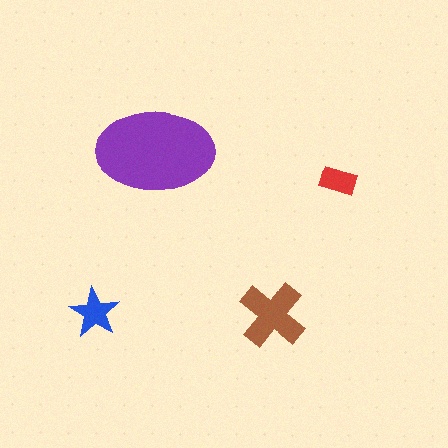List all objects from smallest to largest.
The red rectangle, the blue star, the brown cross, the purple ellipse.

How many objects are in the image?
There are 4 objects in the image.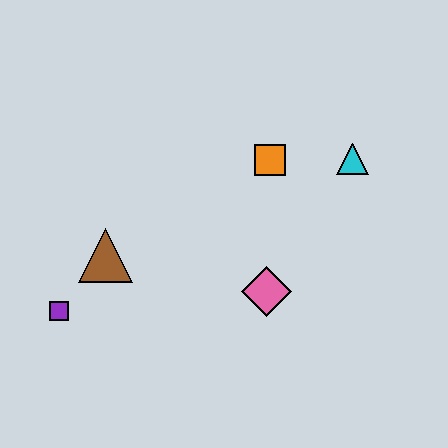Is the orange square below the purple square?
No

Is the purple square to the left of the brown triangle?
Yes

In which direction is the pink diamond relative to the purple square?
The pink diamond is to the right of the purple square.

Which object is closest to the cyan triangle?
The orange square is closest to the cyan triangle.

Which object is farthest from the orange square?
The purple square is farthest from the orange square.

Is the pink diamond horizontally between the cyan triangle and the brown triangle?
Yes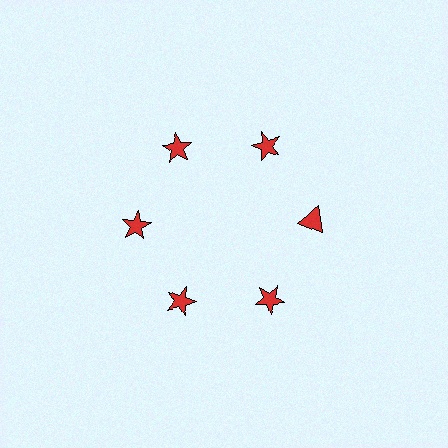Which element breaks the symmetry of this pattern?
The red triangle at roughly the 3 o'clock position breaks the symmetry. All other shapes are red stars.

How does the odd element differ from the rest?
It has a different shape: triangle instead of star.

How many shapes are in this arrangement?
There are 6 shapes arranged in a ring pattern.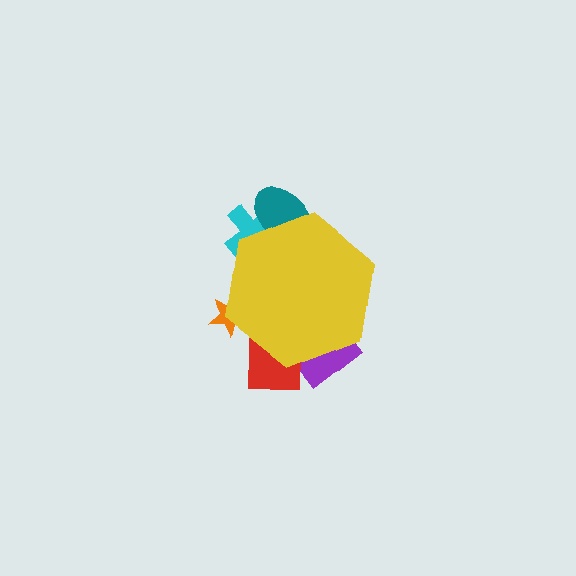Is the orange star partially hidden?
Yes, the orange star is partially hidden behind the yellow hexagon.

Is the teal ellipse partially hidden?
Yes, the teal ellipse is partially hidden behind the yellow hexagon.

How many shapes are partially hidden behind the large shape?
5 shapes are partially hidden.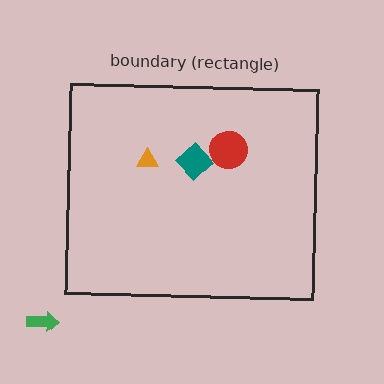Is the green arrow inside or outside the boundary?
Outside.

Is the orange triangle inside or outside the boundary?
Inside.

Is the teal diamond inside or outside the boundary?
Inside.